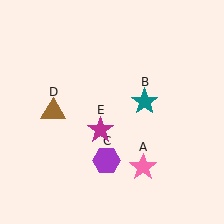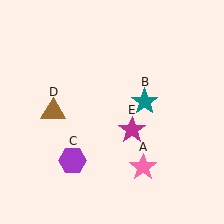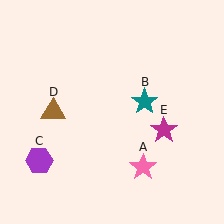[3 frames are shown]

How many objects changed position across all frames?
2 objects changed position: purple hexagon (object C), magenta star (object E).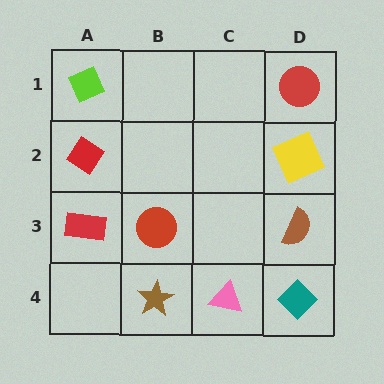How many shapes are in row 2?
2 shapes.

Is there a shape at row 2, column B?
No, that cell is empty.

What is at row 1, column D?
A red circle.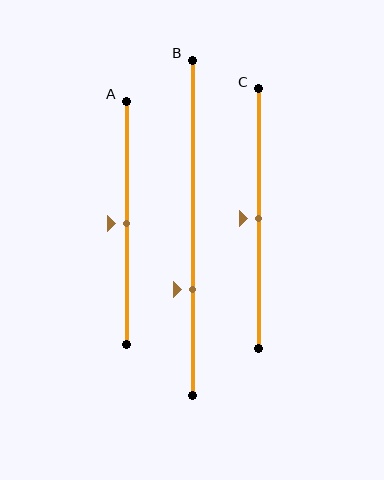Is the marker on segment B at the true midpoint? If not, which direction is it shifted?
No, the marker on segment B is shifted downward by about 19% of the segment length.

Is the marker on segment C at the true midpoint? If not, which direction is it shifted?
Yes, the marker on segment C is at the true midpoint.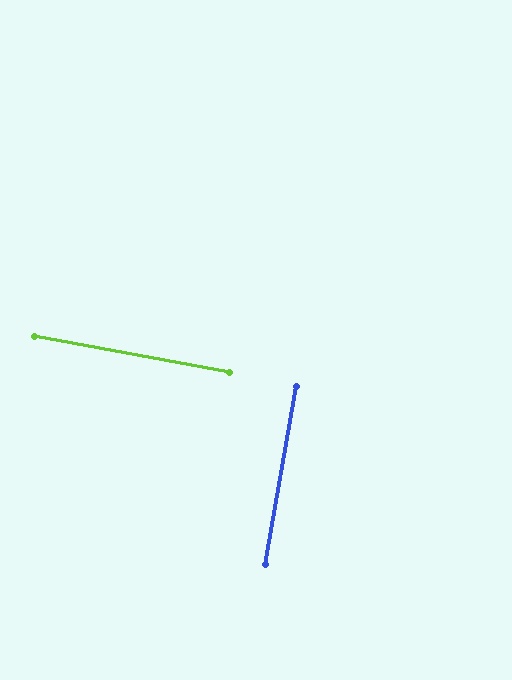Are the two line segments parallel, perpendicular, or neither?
Perpendicular — they meet at approximately 90°.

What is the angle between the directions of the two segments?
Approximately 90 degrees.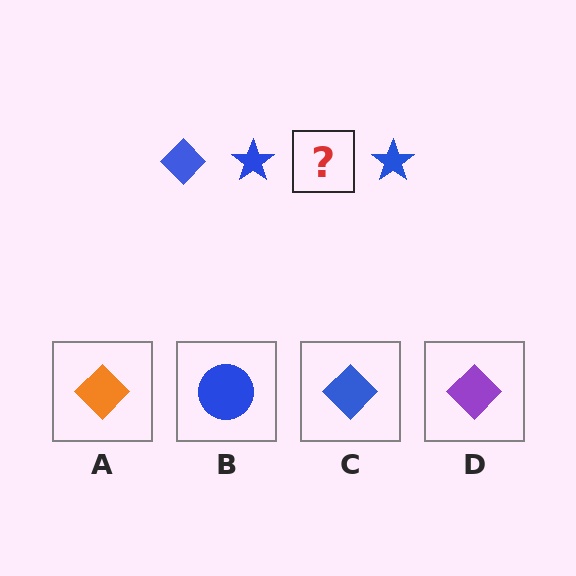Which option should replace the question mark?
Option C.